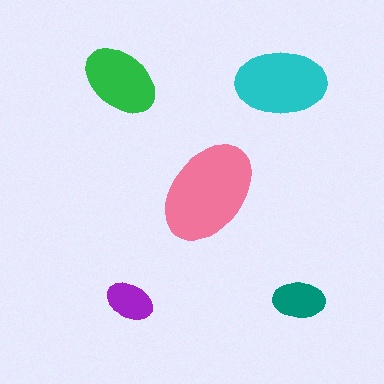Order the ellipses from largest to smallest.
the pink one, the cyan one, the green one, the teal one, the purple one.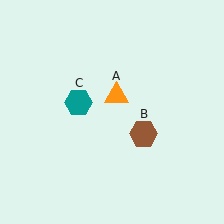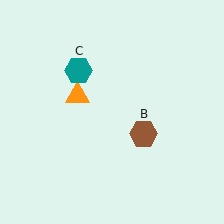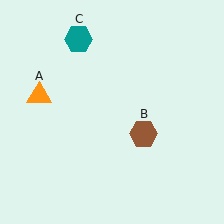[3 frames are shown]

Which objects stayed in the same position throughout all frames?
Brown hexagon (object B) remained stationary.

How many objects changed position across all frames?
2 objects changed position: orange triangle (object A), teal hexagon (object C).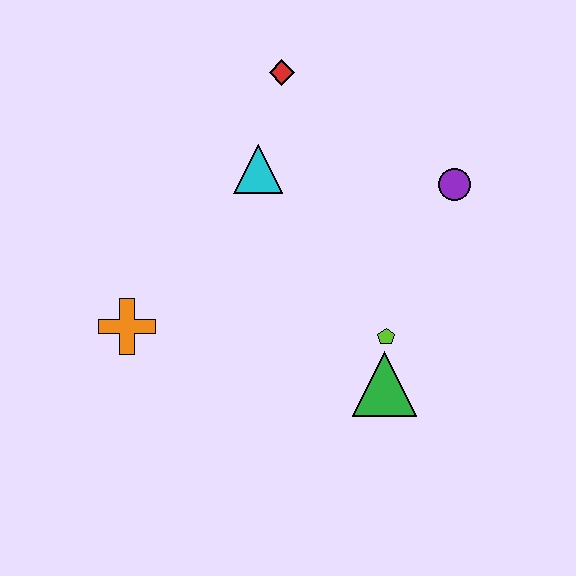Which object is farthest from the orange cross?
The purple circle is farthest from the orange cross.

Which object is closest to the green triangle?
The lime pentagon is closest to the green triangle.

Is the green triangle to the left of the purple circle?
Yes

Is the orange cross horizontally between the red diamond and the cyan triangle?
No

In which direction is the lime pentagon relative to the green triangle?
The lime pentagon is above the green triangle.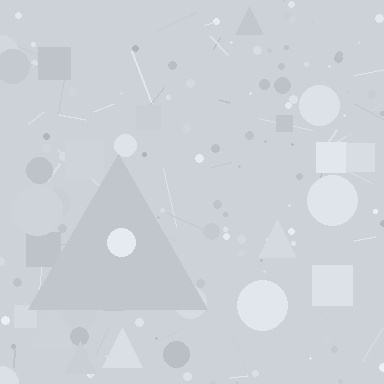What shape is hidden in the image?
A triangle is hidden in the image.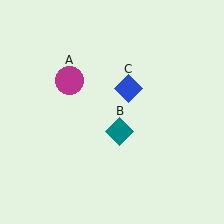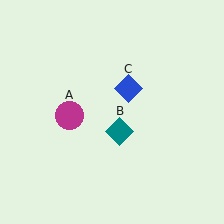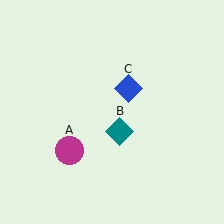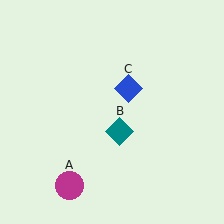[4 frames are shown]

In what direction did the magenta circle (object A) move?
The magenta circle (object A) moved down.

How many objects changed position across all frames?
1 object changed position: magenta circle (object A).